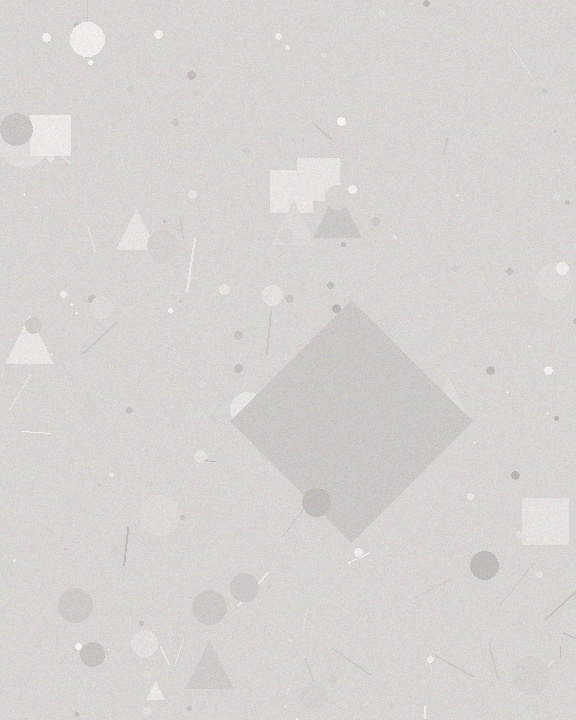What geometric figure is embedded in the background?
A diamond is embedded in the background.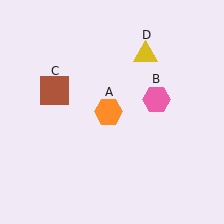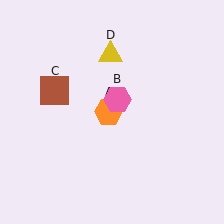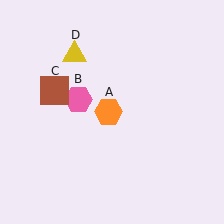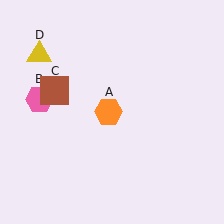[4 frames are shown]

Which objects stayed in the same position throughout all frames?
Orange hexagon (object A) and brown square (object C) remained stationary.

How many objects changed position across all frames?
2 objects changed position: pink hexagon (object B), yellow triangle (object D).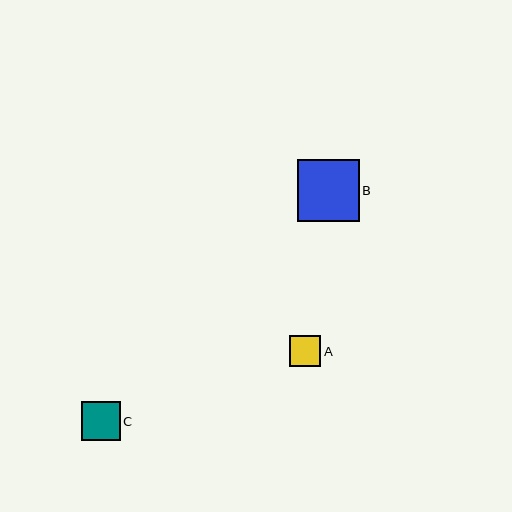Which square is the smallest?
Square A is the smallest with a size of approximately 31 pixels.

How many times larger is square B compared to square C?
Square B is approximately 1.6 times the size of square C.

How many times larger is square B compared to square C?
Square B is approximately 1.6 times the size of square C.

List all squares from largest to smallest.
From largest to smallest: B, C, A.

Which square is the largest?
Square B is the largest with a size of approximately 62 pixels.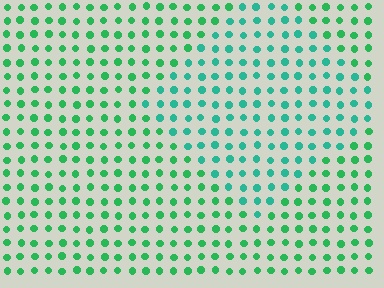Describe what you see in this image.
The image is filled with small green elements in a uniform arrangement. A diamond-shaped region is visible where the elements are tinted to a slightly different hue, forming a subtle color boundary.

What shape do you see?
I see a diamond.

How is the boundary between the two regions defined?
The boundary is defined purely by a slight shift in hue (about 27 degrees). Spacing, size, and orientation are identical on both sides.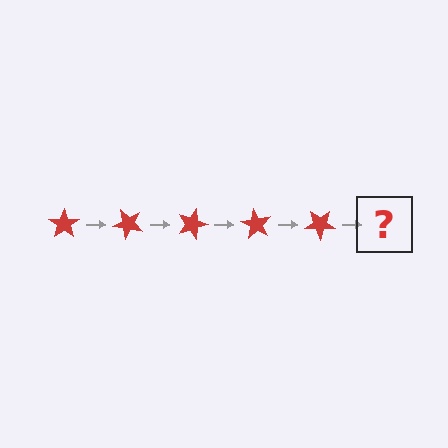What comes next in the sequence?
The next element should be a red star rotated 225 degrees.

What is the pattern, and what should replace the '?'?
The pattern is that the star rotates 45 degrees each step. The '?' should be a red star rotated 225 degrees.